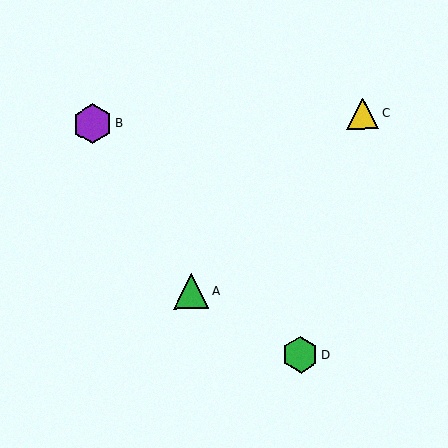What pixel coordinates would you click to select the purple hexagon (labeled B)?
Click at (92, 124) to select the purple hexagon B.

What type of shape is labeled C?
Shape C is a yellow triangle.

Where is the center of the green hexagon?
The center of the green hexagon is at (300, 355).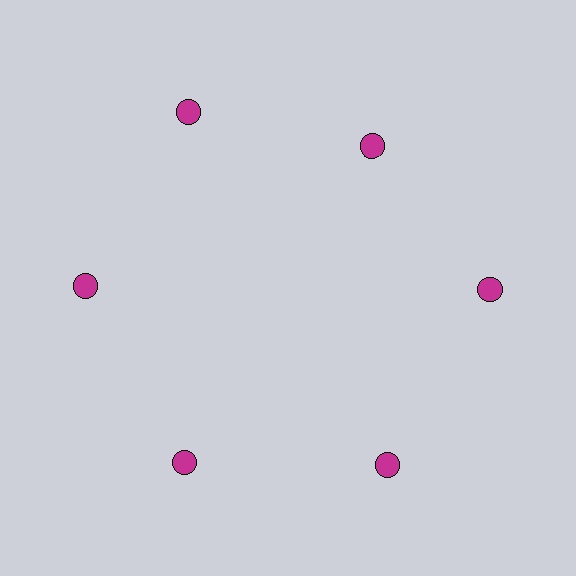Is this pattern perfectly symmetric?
No. The 6 magenta circles are arranged in a ring, but one element near the 1 o'clock position is pulled inward toward the center, breaking the 6-fold rotational symmetry.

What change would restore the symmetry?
The symmetry would be restored by moving it outward, back onto the ring so that all 6 circles sit at equal angles and equal distance from the center.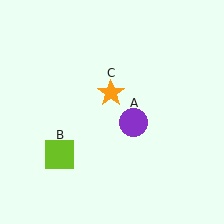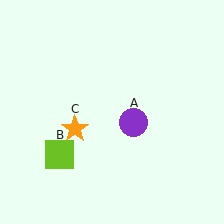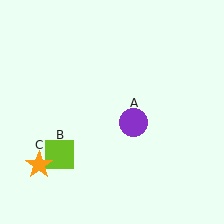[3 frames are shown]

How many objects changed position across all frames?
1 object changed position: orange star (object C).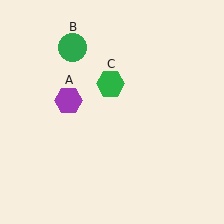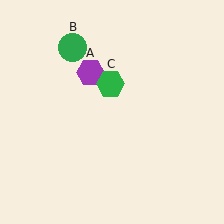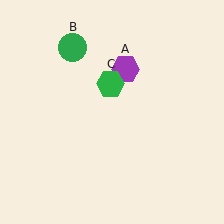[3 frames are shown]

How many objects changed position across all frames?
1 object changed position: purple hexagon (object A).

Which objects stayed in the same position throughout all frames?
Green circle (object B) and green hexagon (object C) remained stationary.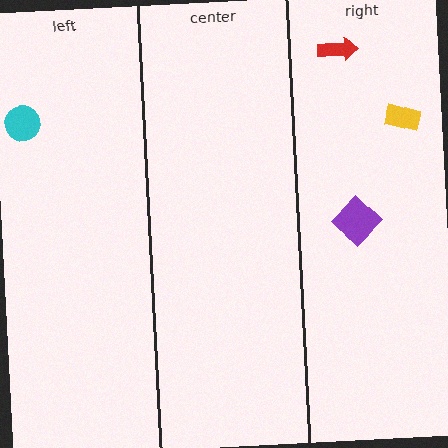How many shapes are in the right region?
3.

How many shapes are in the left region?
1.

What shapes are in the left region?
The cyan circle.